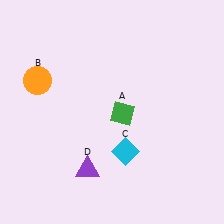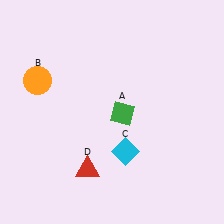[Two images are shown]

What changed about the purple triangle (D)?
In Image 1, D is purple. In Image 2, it changed to red.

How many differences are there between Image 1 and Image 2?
There is 1 difference between the two images.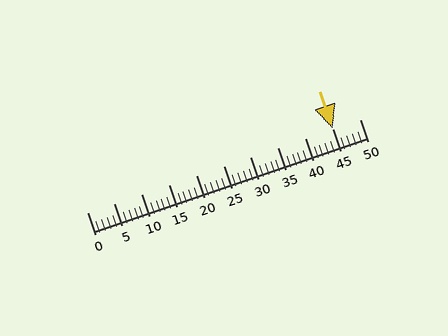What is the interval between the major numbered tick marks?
The major tick marks are spaced 5 units apart.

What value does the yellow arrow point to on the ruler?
The yellow arrow points to approximately 45.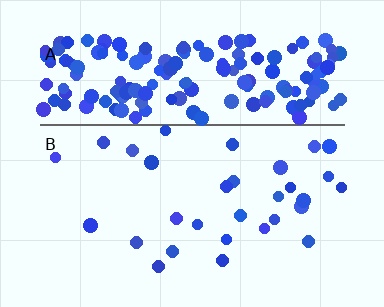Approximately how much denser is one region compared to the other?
Approximately 6.4× — region A over region B.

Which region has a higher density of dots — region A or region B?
A (the top).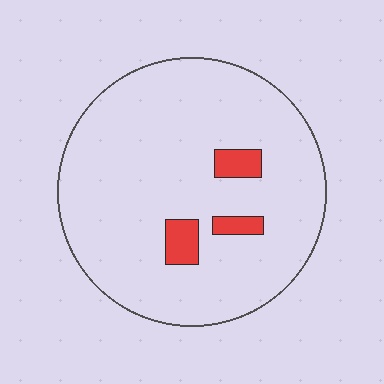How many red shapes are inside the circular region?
3.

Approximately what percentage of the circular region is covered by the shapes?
Approximately 5%.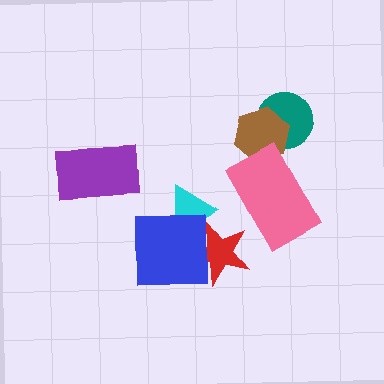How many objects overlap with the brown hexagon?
2 objects overlap with the brown hexagon.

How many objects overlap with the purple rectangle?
0 objects overlap with the purple rectangle.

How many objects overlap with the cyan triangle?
2 objects overlap with the cyan triangle.